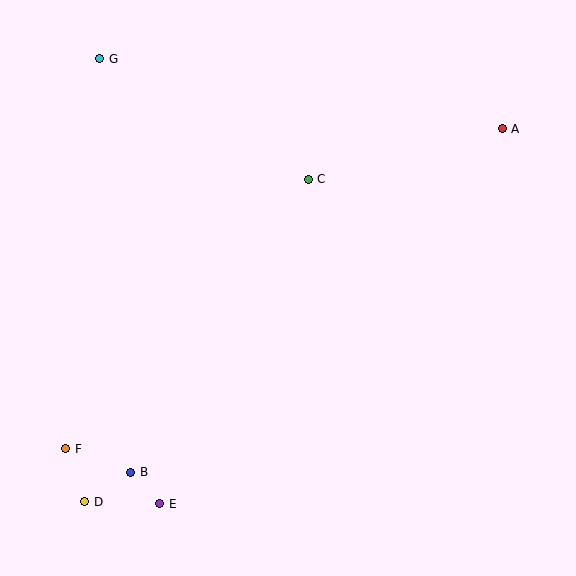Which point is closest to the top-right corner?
Point A is closest to the top-right corner.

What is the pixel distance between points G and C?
The distance between G and C is 241 pixels.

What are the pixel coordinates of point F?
Point F is at (66, 449).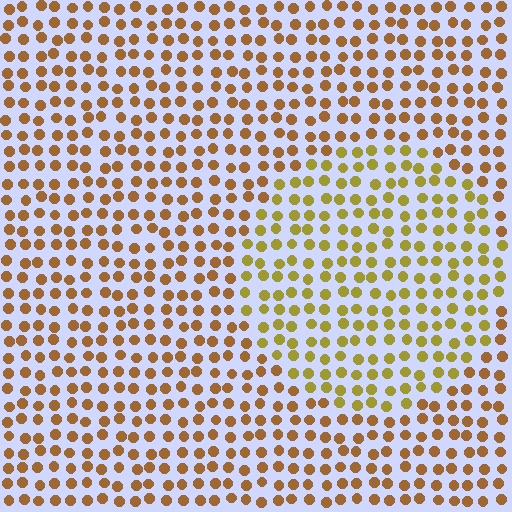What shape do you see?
I see a circle.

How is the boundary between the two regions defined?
The boundary is defined purely by a slight shift in hue (about 28 degrees). Spacing, size, and orientation are identical on both sides.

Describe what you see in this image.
The image is filled with small brown elements in a uniform arrangement. A circle-shaped region is visible where the elements are tinted to a slightly different hue, forming a subtle color boundary.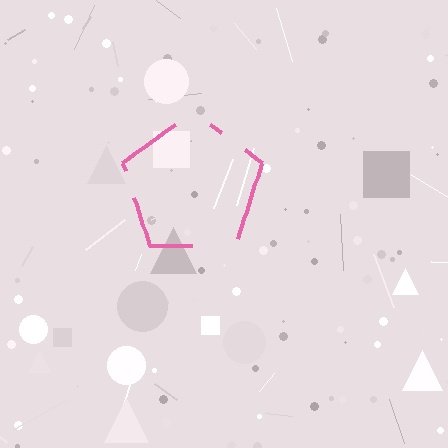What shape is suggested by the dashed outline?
The dashed outline suggests a pentagon.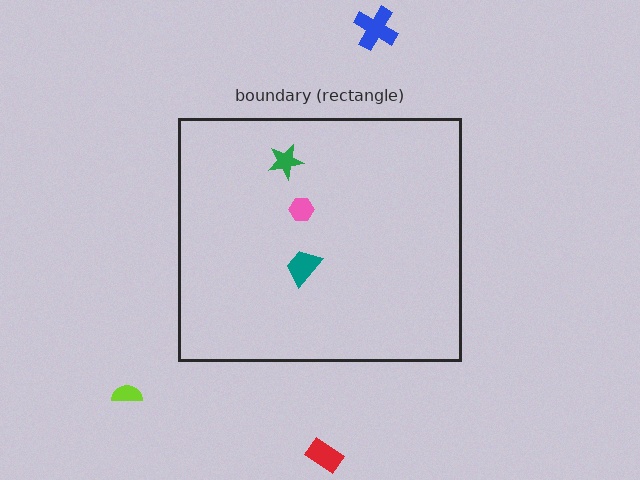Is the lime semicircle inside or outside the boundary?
Outside.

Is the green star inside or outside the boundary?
Inside.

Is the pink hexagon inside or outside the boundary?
Inside.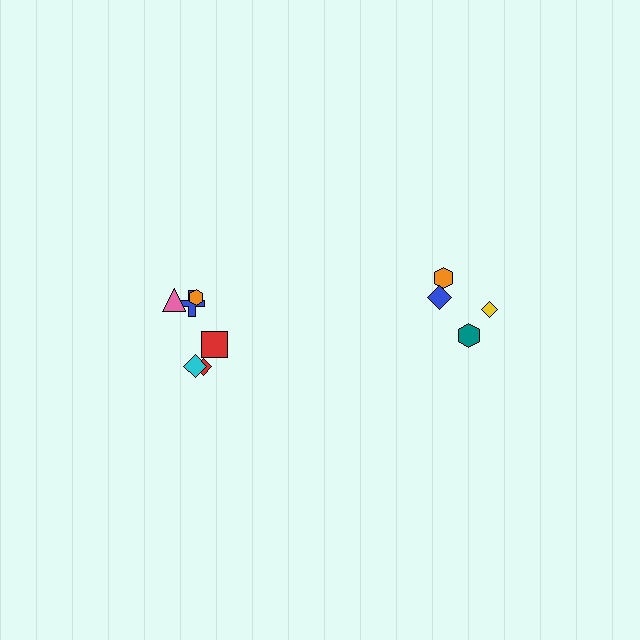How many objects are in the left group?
There are 6 objects.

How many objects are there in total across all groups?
There are 10 objects.